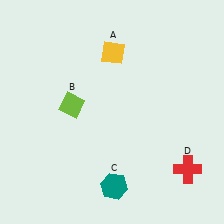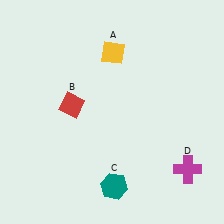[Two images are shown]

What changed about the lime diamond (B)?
In Image 1, B is lime. In Image 2, it changed to red.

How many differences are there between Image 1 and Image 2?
There are 2 differences between the two images.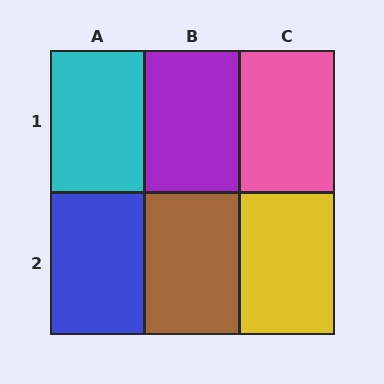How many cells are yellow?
1 cell is yellow.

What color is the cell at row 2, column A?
Blue.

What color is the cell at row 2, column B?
Brown.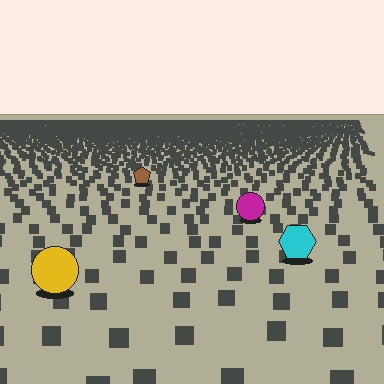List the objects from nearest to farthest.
From nearest to farthest: the yellow circle, the cyan hexagon, the magenta circle, the brown pentagon.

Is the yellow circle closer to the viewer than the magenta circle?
Yes. The yellow circle is closer — you can tell from the texture gradient: the ground texture is coarser near it.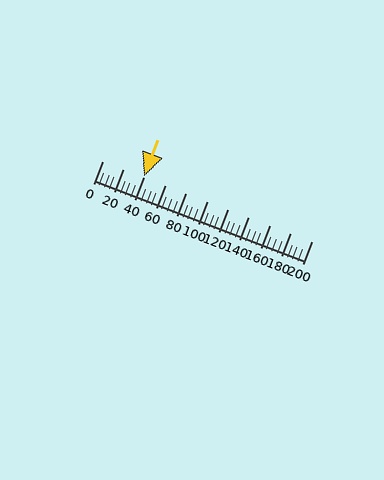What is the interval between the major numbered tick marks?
The major tick marks are spaced 20 units apart.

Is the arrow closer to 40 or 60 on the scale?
The arrow is closer to 40.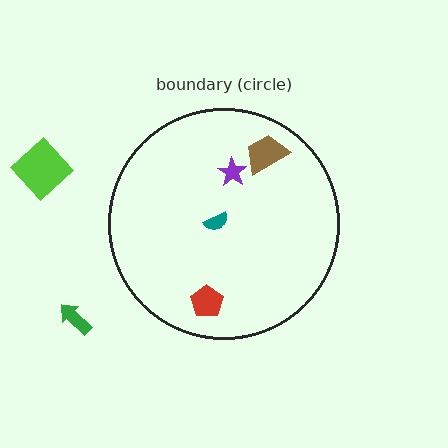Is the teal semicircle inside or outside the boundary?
Inside.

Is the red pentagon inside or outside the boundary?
Inside.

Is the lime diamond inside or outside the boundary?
Outside.